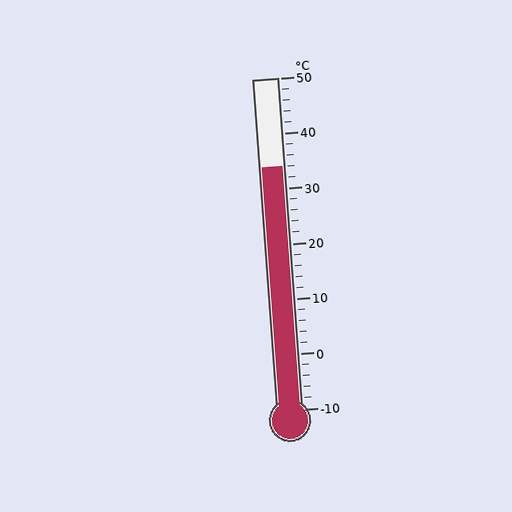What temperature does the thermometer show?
The thermometer shows approximately 34°C.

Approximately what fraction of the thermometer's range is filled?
The thermometer is filled to approximately 75% of its range.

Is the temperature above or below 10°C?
The temperature is above 10°C.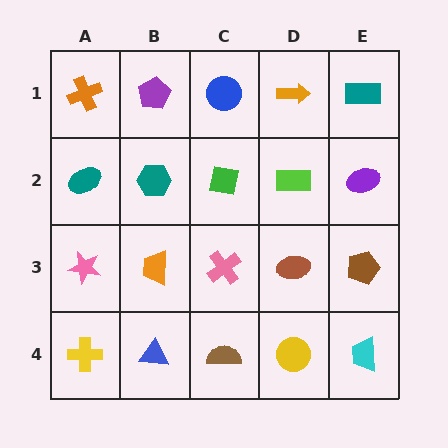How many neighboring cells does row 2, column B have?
4.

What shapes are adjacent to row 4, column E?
A brown pentagon (row 3, column E), a yellow circle (row 4, column D).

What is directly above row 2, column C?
A blue circle.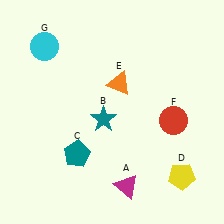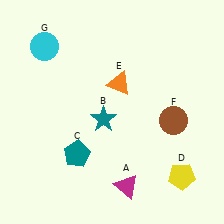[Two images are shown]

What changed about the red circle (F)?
In Image 1, F is red. In Image 2, it changed to brown.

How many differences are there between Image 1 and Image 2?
There is 1 difference between the two images.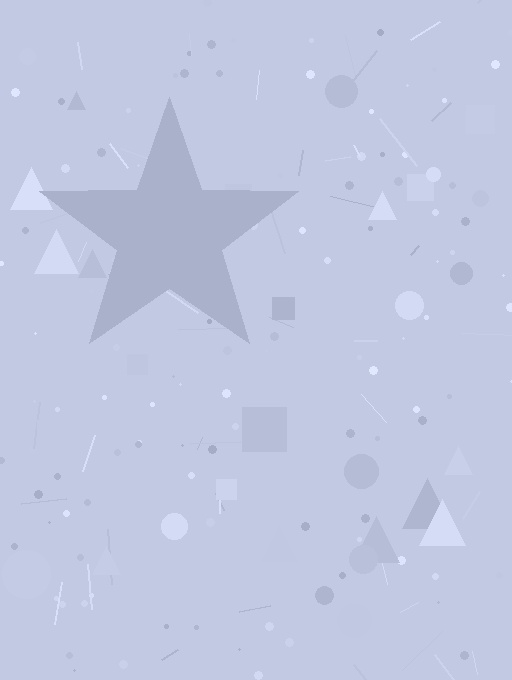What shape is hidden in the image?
A star is hidden in the image.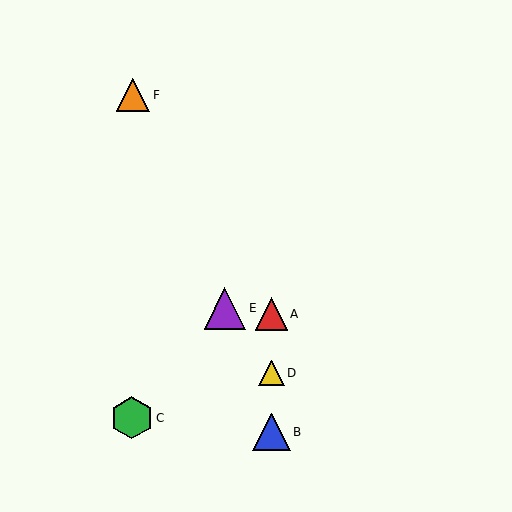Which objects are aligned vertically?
Objects A, B, D are aligned vertically.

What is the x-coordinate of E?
Object E is at x≈225.